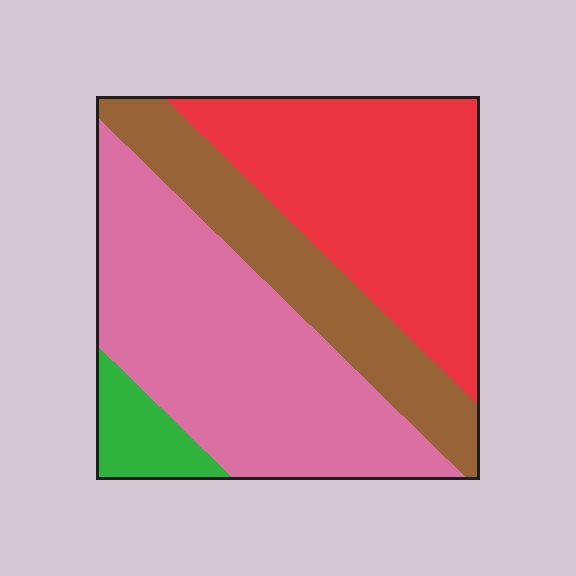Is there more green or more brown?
Brown.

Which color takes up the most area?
Pink, at roughly 40%.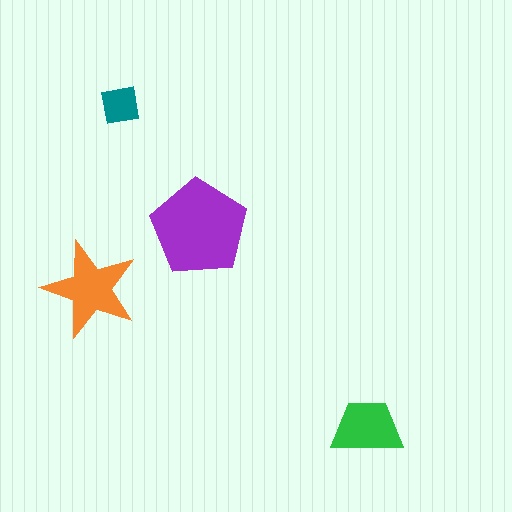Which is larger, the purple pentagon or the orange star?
The purple pentagon.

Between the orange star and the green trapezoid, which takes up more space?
The orange star.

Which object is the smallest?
The teal square.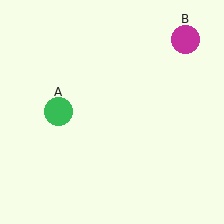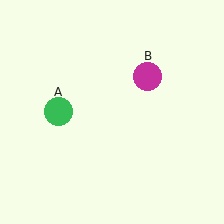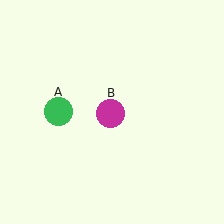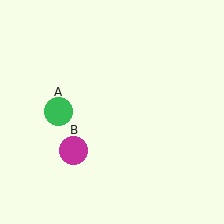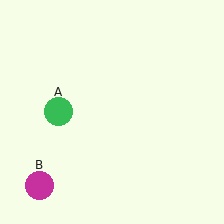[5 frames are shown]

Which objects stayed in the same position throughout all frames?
Green circle (object A) remained stationary.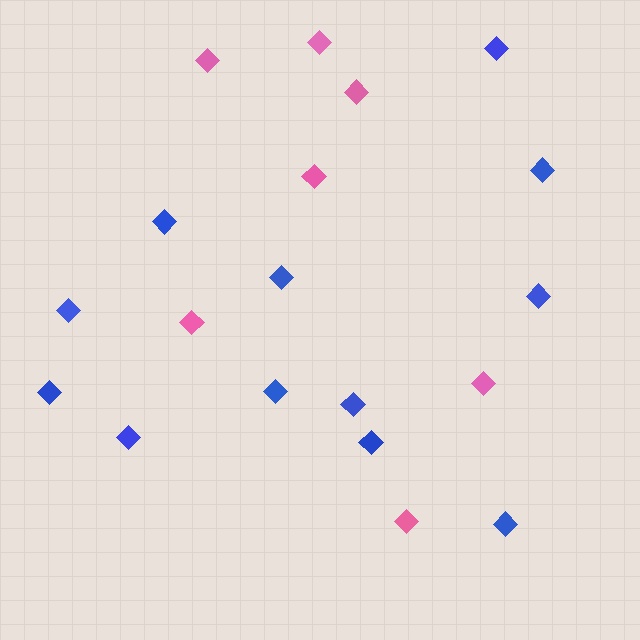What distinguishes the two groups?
There are 2 groups: one group of blue diamonds (12) and one group of pink diamonds (7).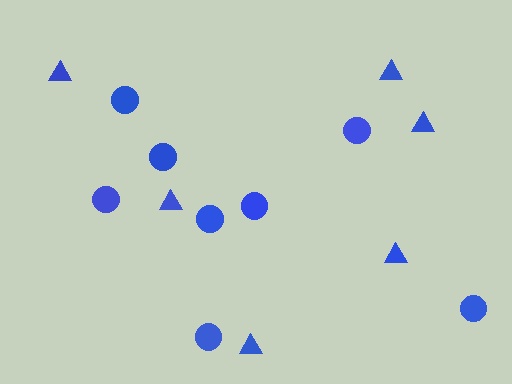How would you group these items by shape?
There are 2 groups: one group of circles (8) and one group of triangles (6).